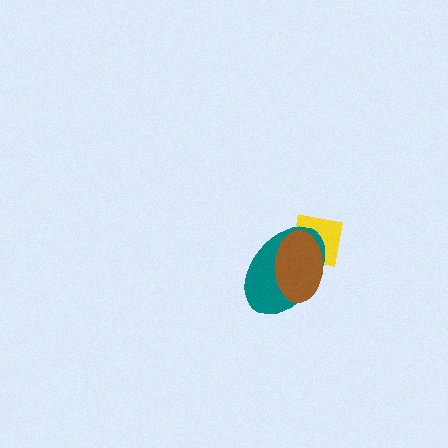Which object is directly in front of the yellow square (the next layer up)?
The teal ellipse is directly in front of the yellow square.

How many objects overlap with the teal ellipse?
2 objects overlap with the teal ellipse.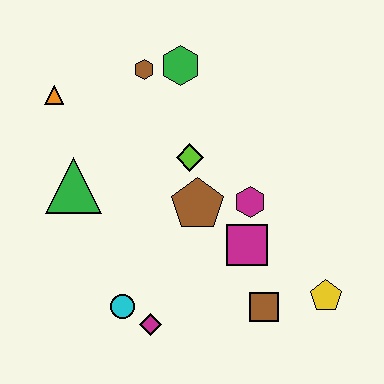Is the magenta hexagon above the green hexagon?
No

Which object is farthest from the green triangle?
The yellow pentagon is farthest from the green triangle.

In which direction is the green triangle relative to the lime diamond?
The green triangle is to the left of the lime diamond.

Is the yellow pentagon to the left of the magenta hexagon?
No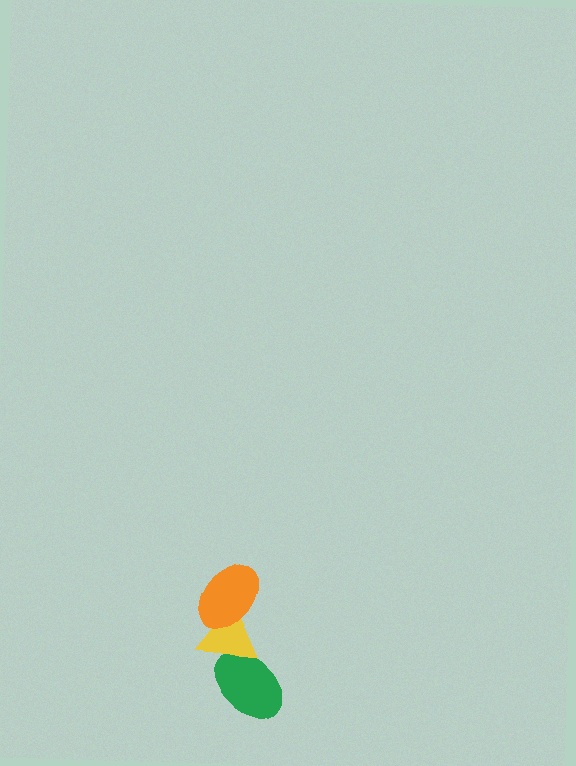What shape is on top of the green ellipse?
The yellow triangle is on top of the green ellipse.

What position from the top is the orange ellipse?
The orange ellipse is 1st from the top.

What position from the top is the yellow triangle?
The yellow triangle is 2nd from the top.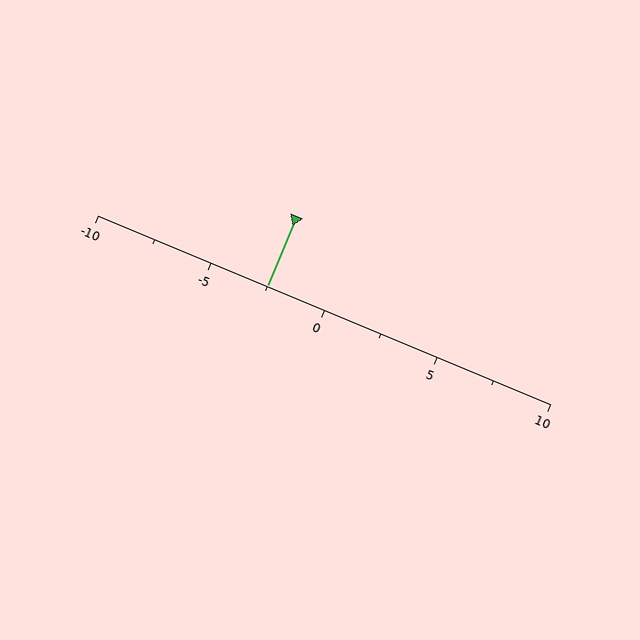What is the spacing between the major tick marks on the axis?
The major ticks are spaced 5 apart.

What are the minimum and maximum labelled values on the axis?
The axis runs from -10 to 10.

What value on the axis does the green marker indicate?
The marker indicates approximately -2.5.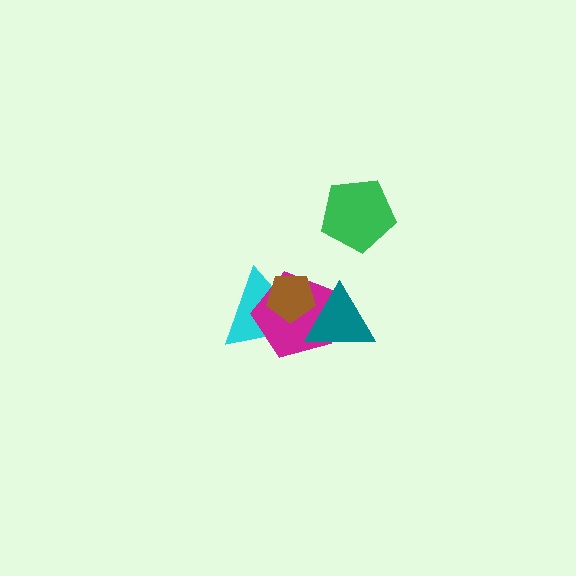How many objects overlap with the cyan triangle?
3 objects overlap with the cyan triangle.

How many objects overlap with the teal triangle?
3 objects overlap with the teal triangle.